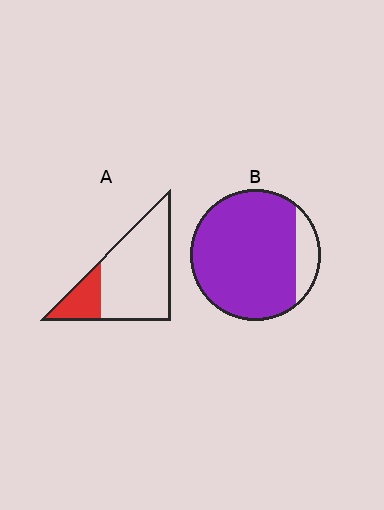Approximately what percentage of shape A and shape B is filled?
A is approximately 20% and B is approximately 85%.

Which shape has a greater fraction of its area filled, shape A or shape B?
Shape B.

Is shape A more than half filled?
No.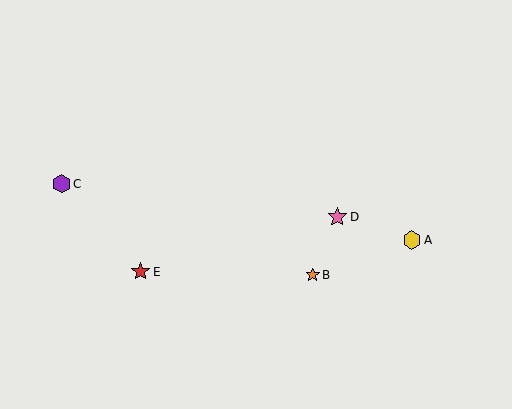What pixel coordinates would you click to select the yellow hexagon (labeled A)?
Click at (412, 240) to select the yellow hexagon A.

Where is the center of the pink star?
The center of the pink star is at (337, 217).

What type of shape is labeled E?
Shape E is a red star.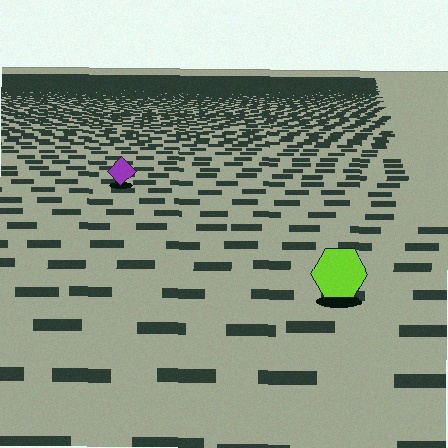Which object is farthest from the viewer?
The purple diamond is farthest from the viewer. It appears smaller and the ground texture around it is denser.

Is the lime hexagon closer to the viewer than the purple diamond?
Yes. The lime hexagon is closer — you can tell from the texture gradient: the ground texture is coarser near it.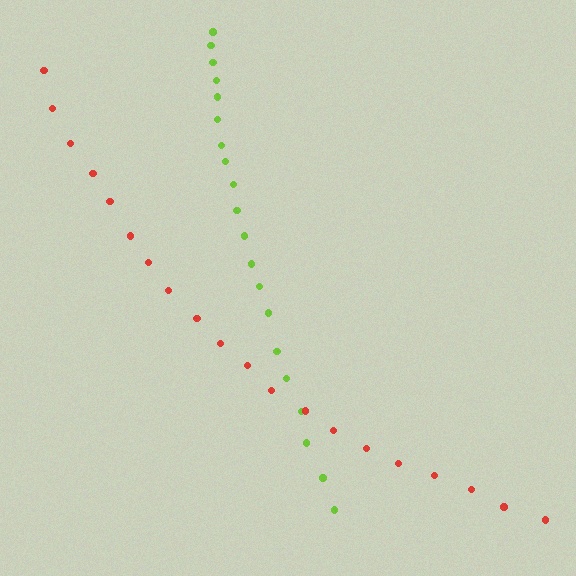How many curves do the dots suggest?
There are 2 distinct paths.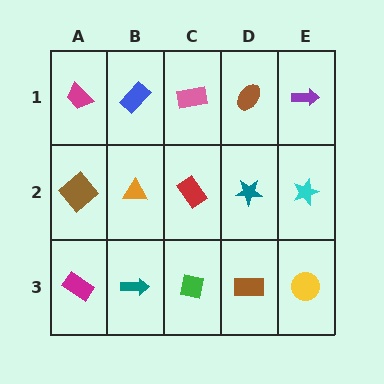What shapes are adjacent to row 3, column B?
An orange triangle (row 2, column B), a magenta rectangle (row 3, column A), a green square (row 3, column C).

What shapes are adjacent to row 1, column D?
A teal star (row 2, column D), a pink rectangle (row 1, column C), a purple arrow (row 1, column E).